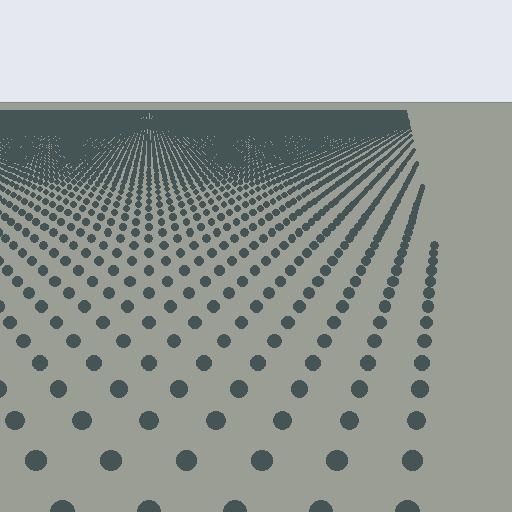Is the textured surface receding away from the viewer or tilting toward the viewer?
The surface is receding away from the viewer. Texture elements get smaller and denser toward the top.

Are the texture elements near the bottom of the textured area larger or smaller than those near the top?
Larger. Near the bottom, elements are closer to the viewer and appear at a bigger on-screen size.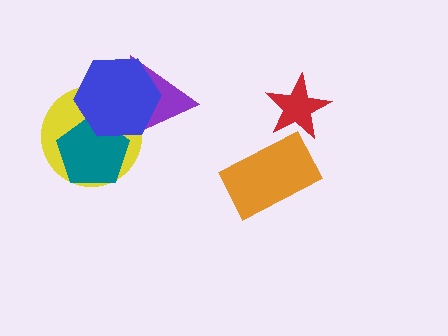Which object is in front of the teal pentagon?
The blue hexagon is in front of the teal pentagon.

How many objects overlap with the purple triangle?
3 objects overlap with the purple triangle.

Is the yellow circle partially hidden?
Yes, it is partially covered by another shape.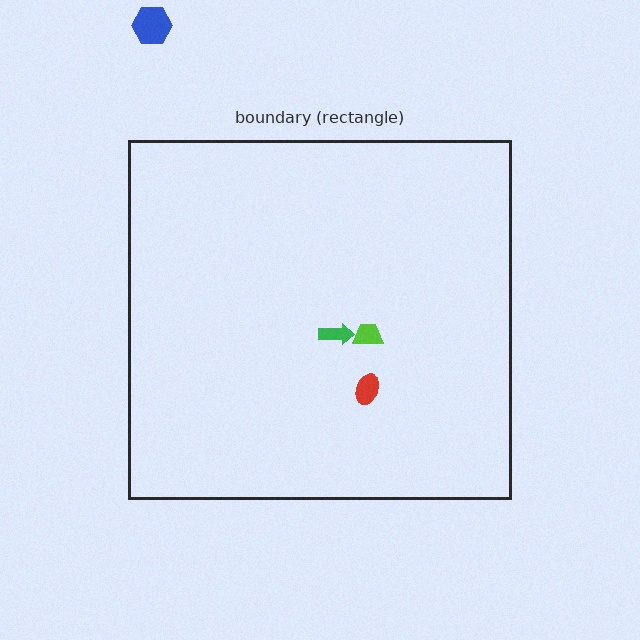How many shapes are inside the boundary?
3 inside, 1 outside.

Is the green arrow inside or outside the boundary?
Inside.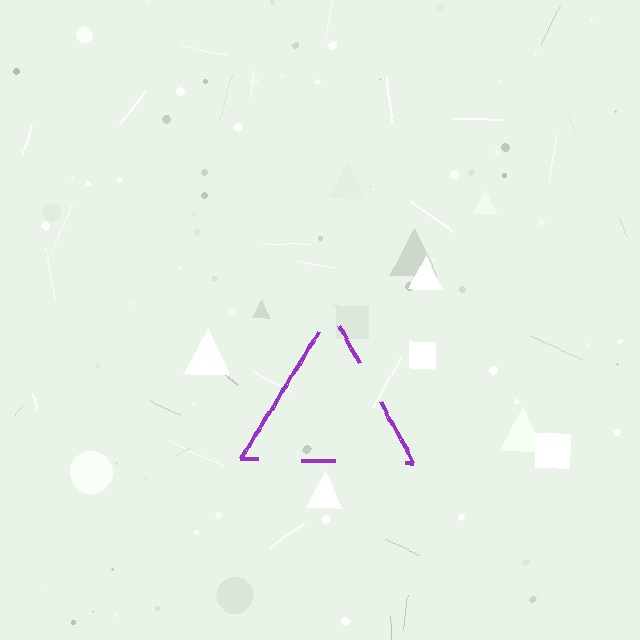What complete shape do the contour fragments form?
The contour fragments form a triangle.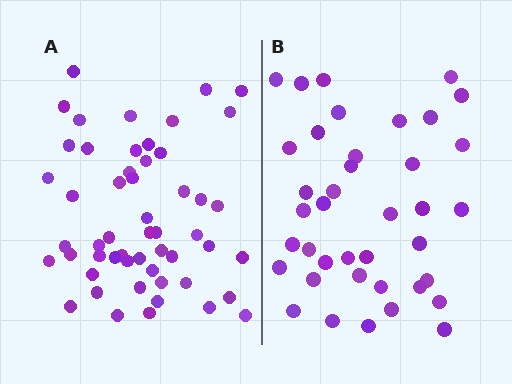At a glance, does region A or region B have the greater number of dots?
Region A (the left region) has more dots.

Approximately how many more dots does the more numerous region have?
Region A has approximately 15 more dots than region B.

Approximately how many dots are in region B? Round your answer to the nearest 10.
About 40 dots. (The exact count is 39, which rounds to 40.)